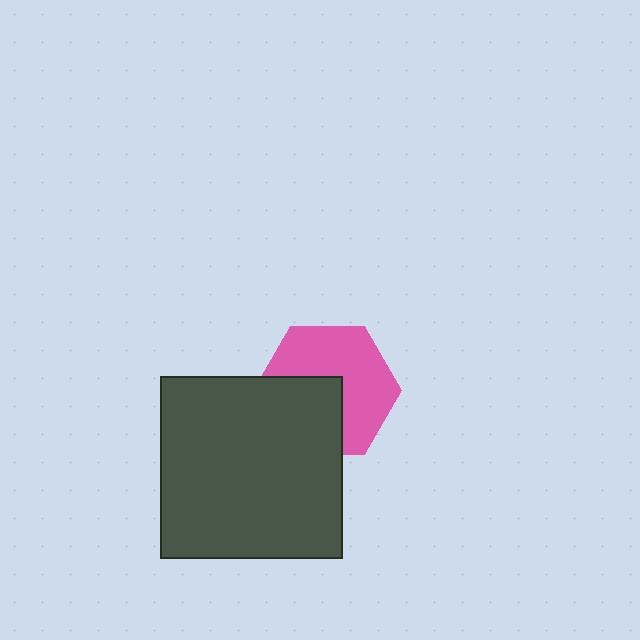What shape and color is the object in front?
The object in front is a dark gray square.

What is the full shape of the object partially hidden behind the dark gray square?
The partially hidden object is a pink hexagon.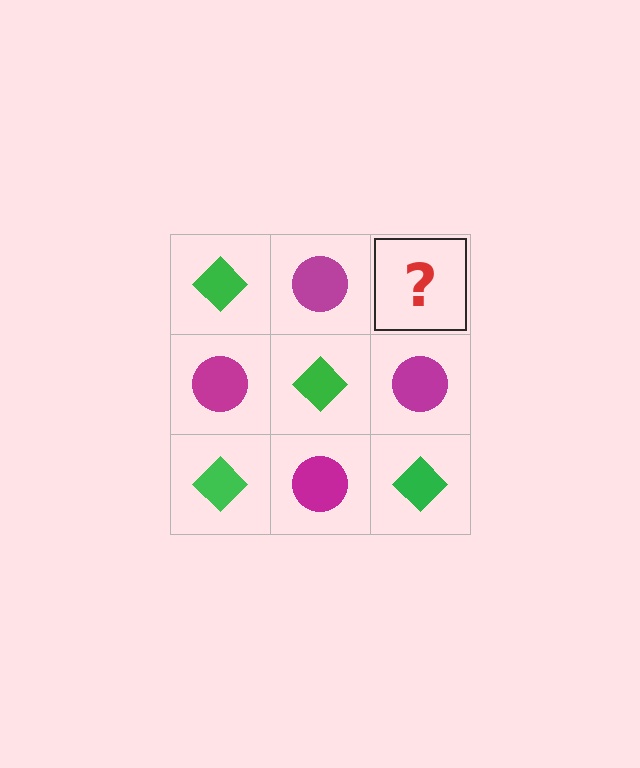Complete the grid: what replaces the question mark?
The question mark should be replaced with a green diamond.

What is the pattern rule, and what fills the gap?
The rule is that it alternates green diamond and magenta circle in a checkerboard pattern. The gap should be filled with a green diamond.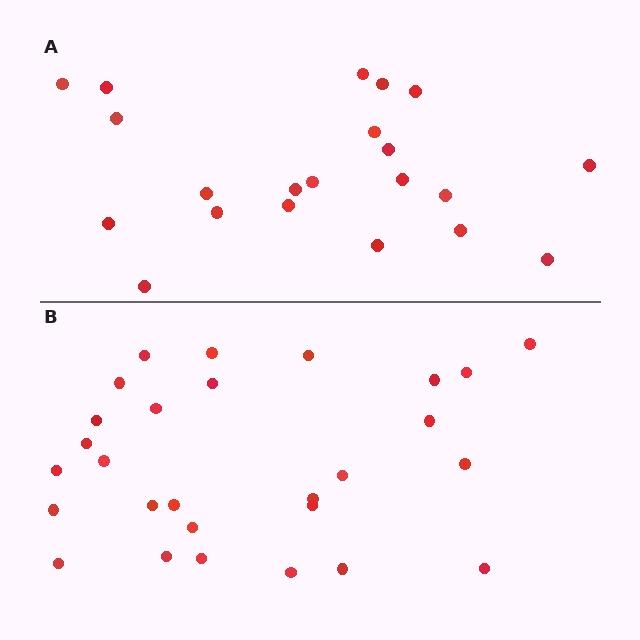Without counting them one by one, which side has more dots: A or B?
Region B (the bottom region) has more dots.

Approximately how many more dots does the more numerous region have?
Region B has roughly 8 or so more dots than region A.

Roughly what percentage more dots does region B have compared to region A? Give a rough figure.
About 35% more.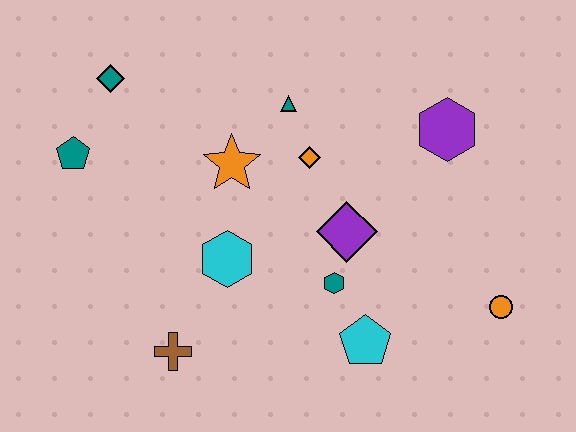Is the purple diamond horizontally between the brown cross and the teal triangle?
No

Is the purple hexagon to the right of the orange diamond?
Yes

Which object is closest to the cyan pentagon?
The teal hexagon is closest to the cyan pentagon.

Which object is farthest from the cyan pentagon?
The teal diamond is farthest from the cyan pentagon.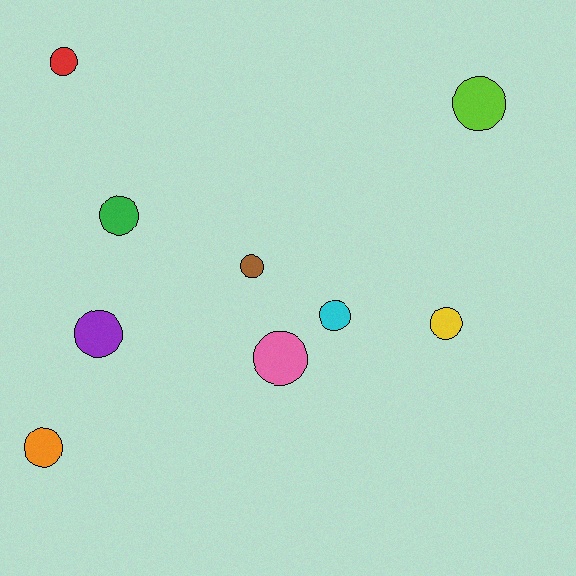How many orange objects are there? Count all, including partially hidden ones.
There is 1 orange object.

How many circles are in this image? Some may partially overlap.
There are 9 circles.